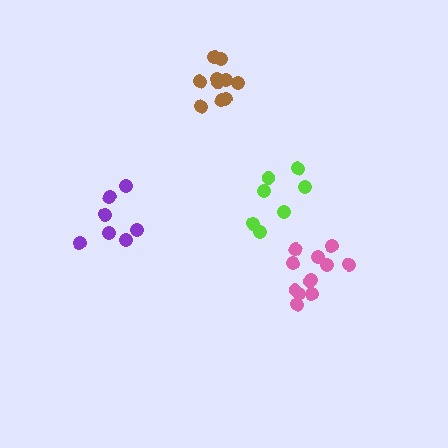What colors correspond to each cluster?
The clusters are colored: lime, pink, brown, purple.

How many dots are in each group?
Group 1: 7 dots, Group 2: 12 dots, Group 3: 10 dots, Group 4: 7 dots (36 total).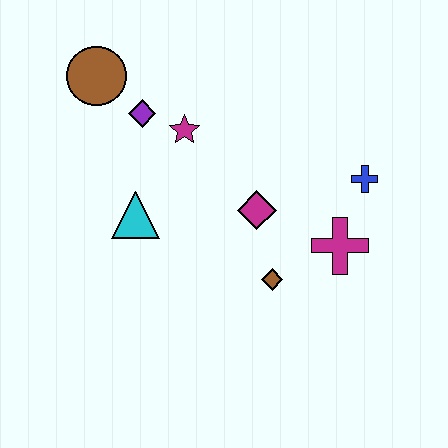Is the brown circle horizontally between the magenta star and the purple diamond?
No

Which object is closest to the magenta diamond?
The brown diamond is closest to the magenta diamond.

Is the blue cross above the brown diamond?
Yes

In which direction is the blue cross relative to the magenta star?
The blue cross is to the right of the magenta star.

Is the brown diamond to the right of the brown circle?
Yes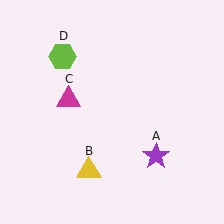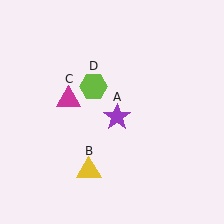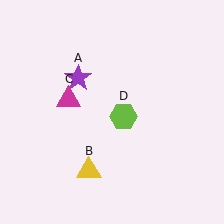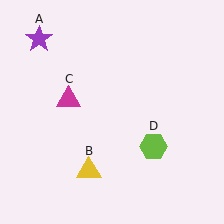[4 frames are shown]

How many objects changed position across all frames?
2 objects changed position: purple star (object A), lime hexagon (object D).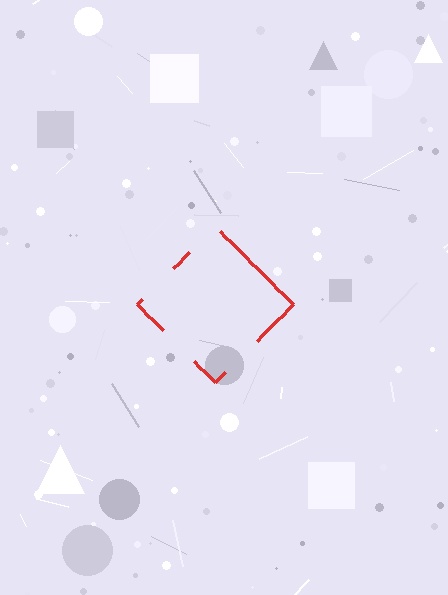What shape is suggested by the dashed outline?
The dashed outline suggests a diamond.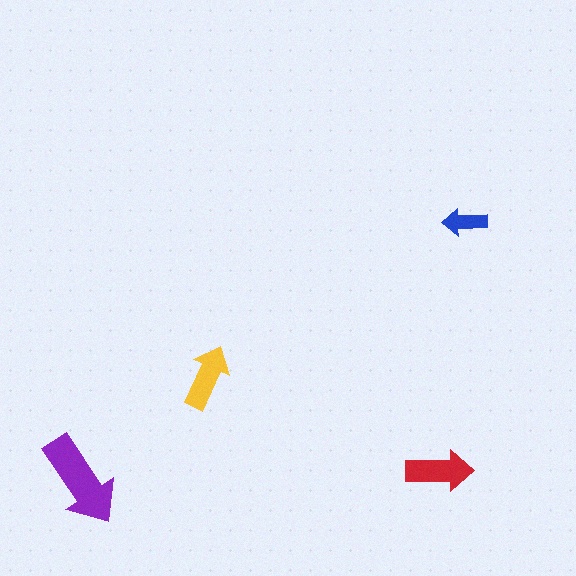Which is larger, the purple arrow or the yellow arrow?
The purple one.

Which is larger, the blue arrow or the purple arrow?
The purple one.